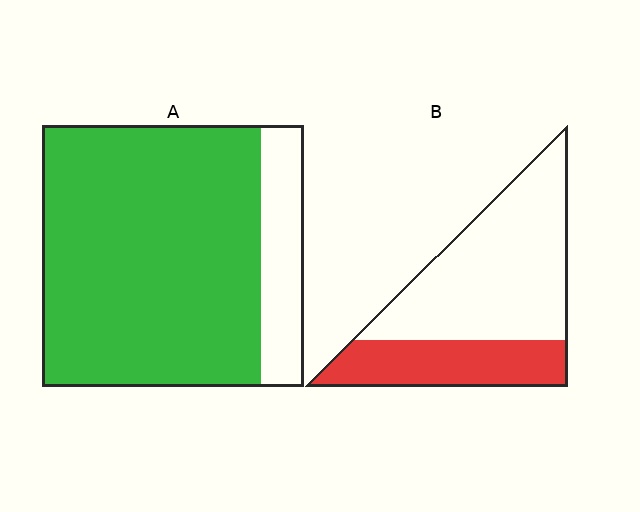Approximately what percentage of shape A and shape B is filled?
A is approximately 85% and B is approximately 35%.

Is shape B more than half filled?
No.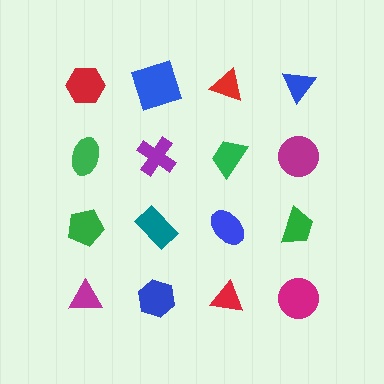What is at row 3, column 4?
A green trapezoid.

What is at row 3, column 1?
A green pentagon.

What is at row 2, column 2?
A purple cross.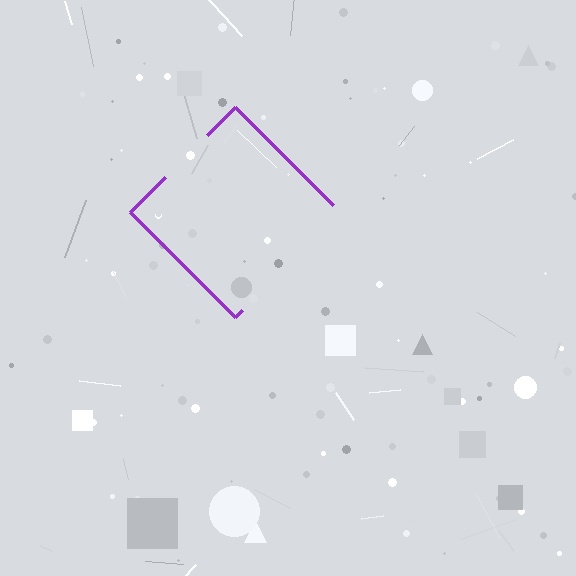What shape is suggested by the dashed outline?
The dashed outline suggests a diamond.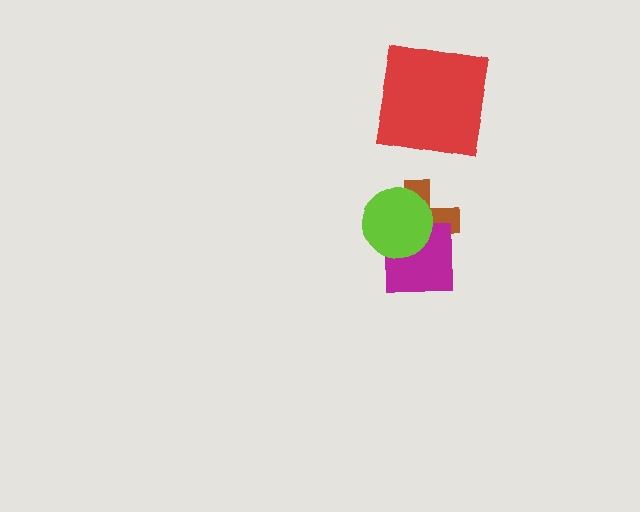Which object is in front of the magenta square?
The lime circle is in front of the magenta square.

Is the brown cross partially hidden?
Yes, it is partially covered by another shape.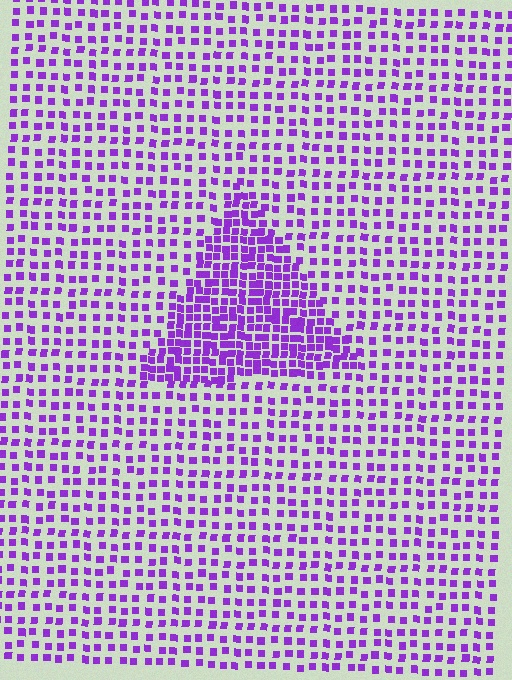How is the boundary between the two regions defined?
The boundary is defined by a change in element density (approximately 2.1x ratio). All elements are the same color, size, and shape.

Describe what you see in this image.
The image contains small purple elements arranged at two different densities. A triangle-shaped region is visible where the elements are more densely packed than the surrounding area.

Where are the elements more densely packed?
The elements are more densely packed inside the triangle boundary.